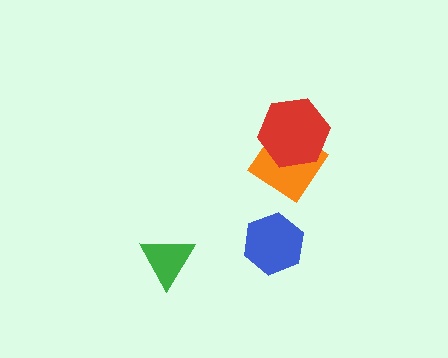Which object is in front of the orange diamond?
The red hexagon is in front of the orange diamond.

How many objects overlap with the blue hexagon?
0 objects overlap with the blue hexagon.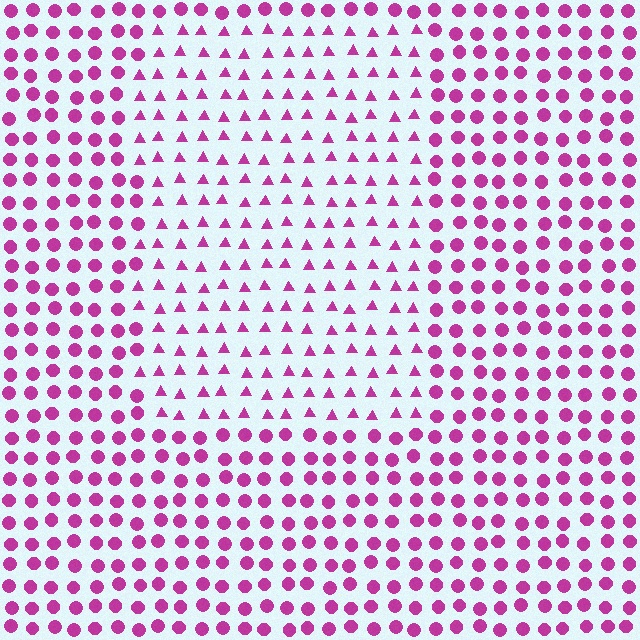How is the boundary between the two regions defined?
The boundary is defined by a change in element shape: triangles inside vs. circles outside. All elements share the same color and spacing.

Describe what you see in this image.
The image is filled with small magenta elements arranged in a uniform grid. A rectangle-shaped region contains triangles, while the surrounding area contains circles. The boundary is defined purely by the change in element shape.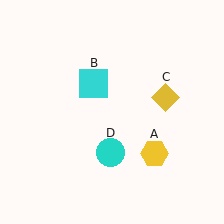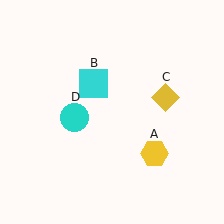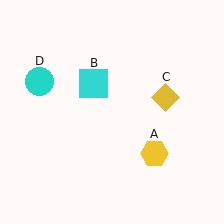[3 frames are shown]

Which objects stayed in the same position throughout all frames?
Yellow hexagon (object A) and cyan square (object B) and yellow diamond (object C) remained stationary.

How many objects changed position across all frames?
1 object changed position: cyan circle (object D).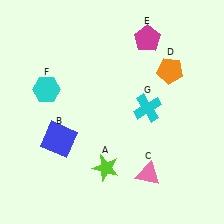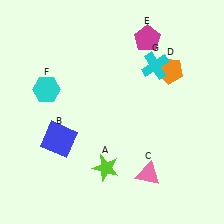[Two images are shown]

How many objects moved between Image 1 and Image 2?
1 object moved between the two images.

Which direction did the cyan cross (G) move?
The cyan cross (G) moved up.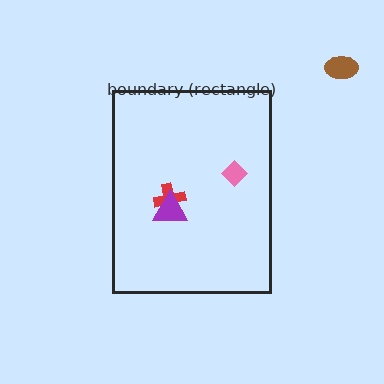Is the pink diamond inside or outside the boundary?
Inside.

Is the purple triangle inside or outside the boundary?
Inside.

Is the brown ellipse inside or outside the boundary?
Outside.